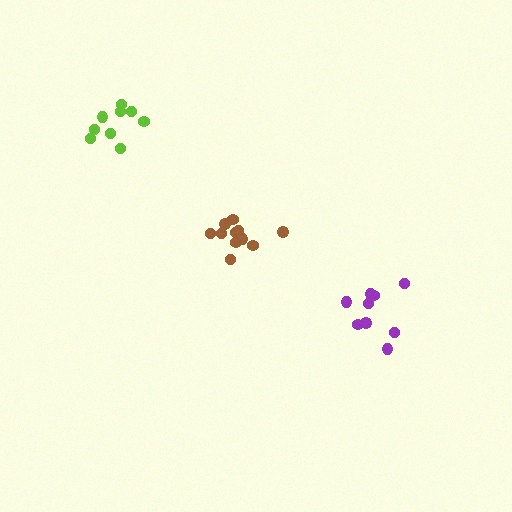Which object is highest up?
The lime cluster is topmost.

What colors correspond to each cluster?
The clusters are colored: brown, purple, lime.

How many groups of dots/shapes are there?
There are 3 groups.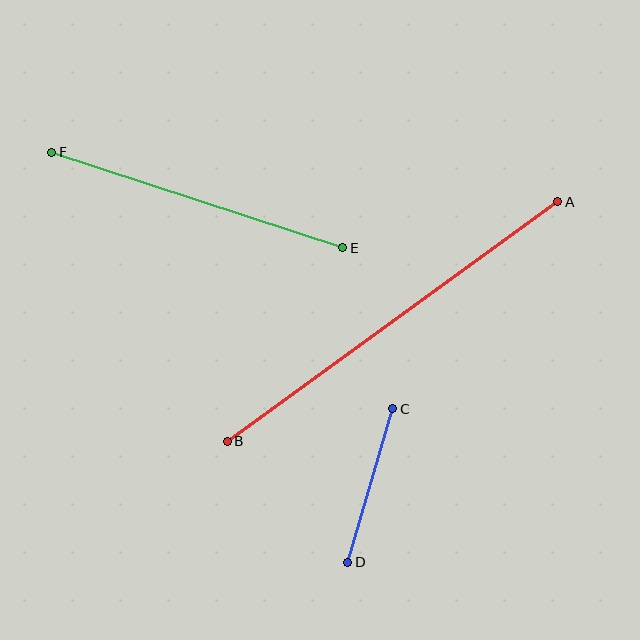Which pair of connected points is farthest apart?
Points A and B are farthest apart.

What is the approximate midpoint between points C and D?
The midpoint is at approximately (370, 485) pixels.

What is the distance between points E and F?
The distance is approximately 306 pixels.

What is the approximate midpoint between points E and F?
The midpoint is at approximately (197, 200) pixels.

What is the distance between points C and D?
The distance is approximately 160 pixels.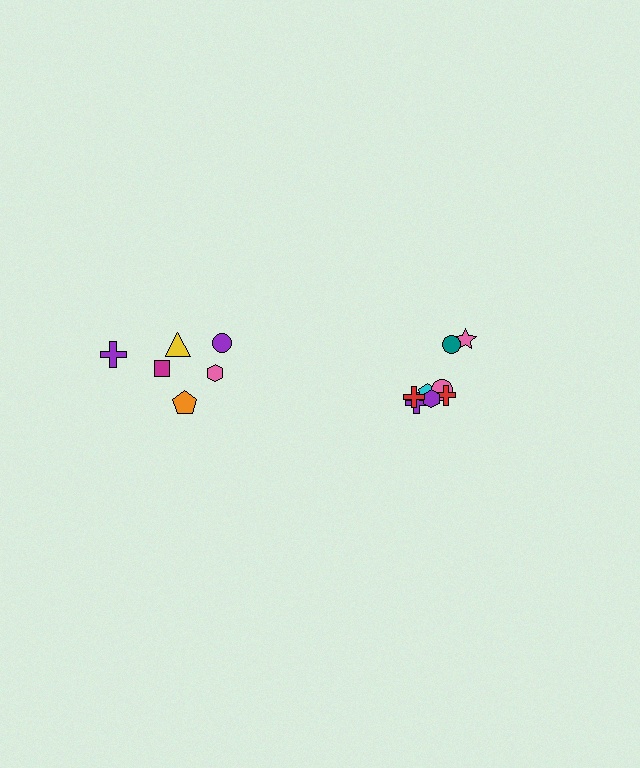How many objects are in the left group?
There are 6 objects.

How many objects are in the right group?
There are 8 objects.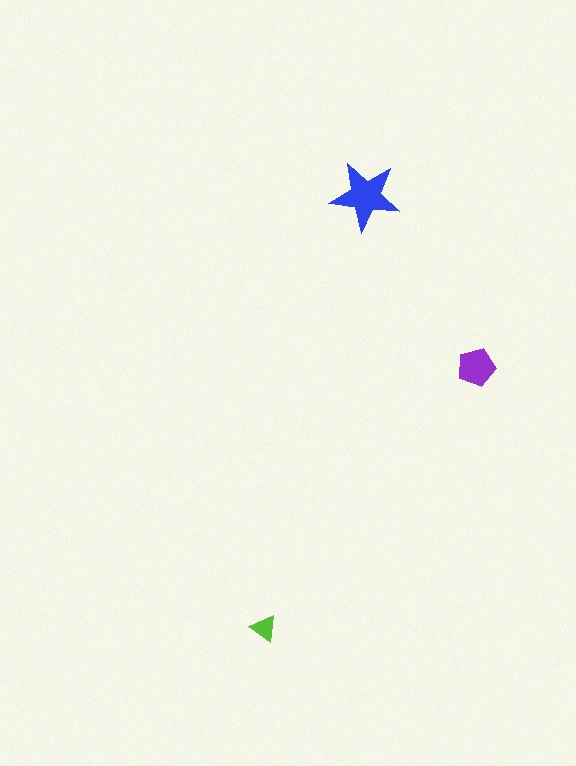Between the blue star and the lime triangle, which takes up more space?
The blue star.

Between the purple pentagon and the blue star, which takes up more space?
The blue star.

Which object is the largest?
The blue star.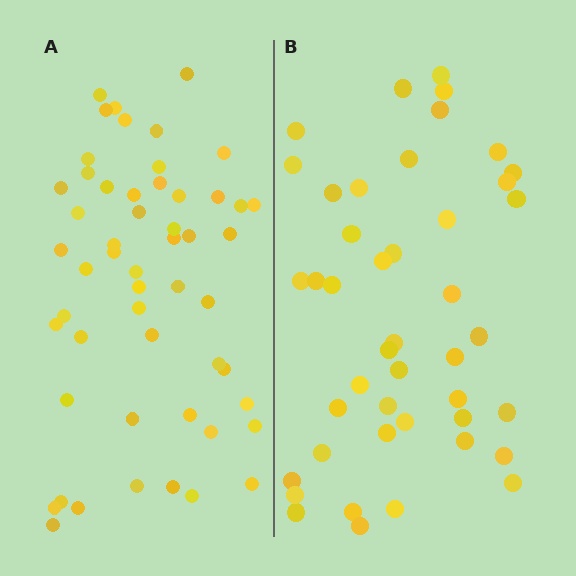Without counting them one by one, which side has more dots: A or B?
Region A (the left region) has more dots.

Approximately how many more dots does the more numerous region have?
Region A has roughly 8 or so more dots than region B.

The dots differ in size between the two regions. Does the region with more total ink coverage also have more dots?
No. Region B has more total ink coverage because its dots are larger, but region A actually contains more individual dots. Total area can be misleading — the number of items is what matters here.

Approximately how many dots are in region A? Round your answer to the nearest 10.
About 50 dots. (The exact count is 53, which rounds to 50.)